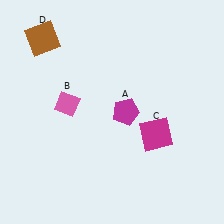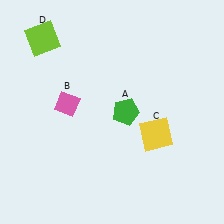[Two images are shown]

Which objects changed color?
A changed from magenta to green. C changed from magenta to yellow. D changed from brown to lime.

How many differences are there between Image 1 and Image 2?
There are 3 differences between the two images.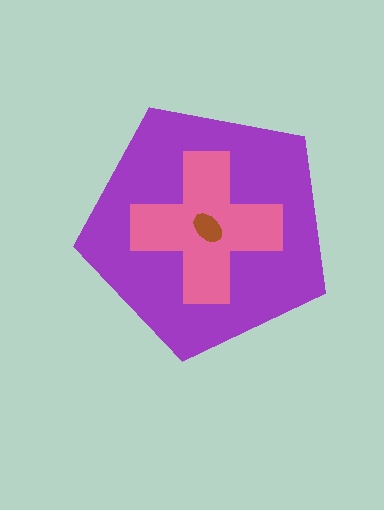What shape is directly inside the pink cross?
The brown ellipse.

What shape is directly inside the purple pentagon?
The pink cross.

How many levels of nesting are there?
3.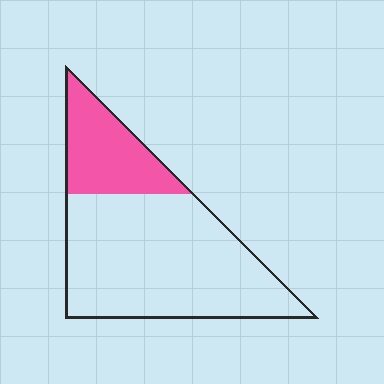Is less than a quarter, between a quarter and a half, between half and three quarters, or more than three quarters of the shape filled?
Between a quarter and a half.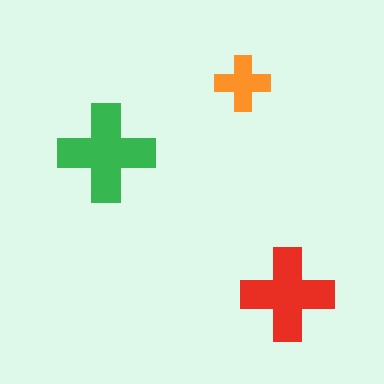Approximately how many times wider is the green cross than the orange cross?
About 2 times wider.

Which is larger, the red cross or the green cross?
The green one.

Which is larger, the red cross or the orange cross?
The red one.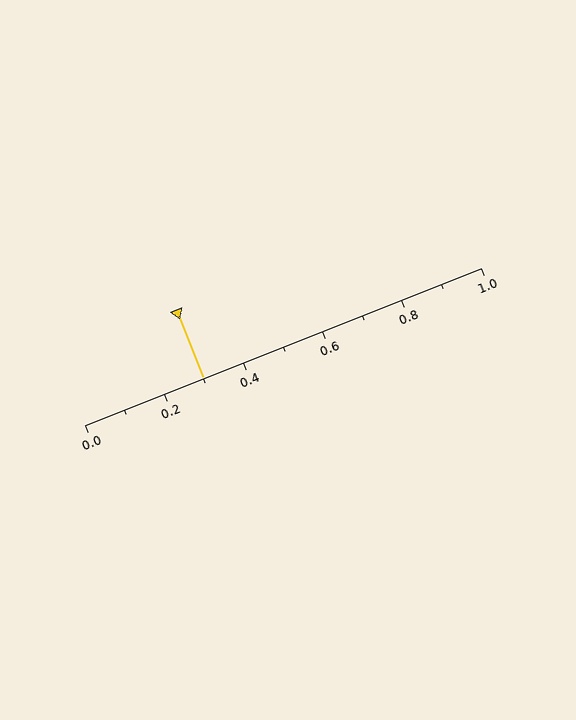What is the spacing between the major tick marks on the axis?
The major ticks are spaced 0.2 apart.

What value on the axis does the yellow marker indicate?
The marker indicates approximately 0.3.